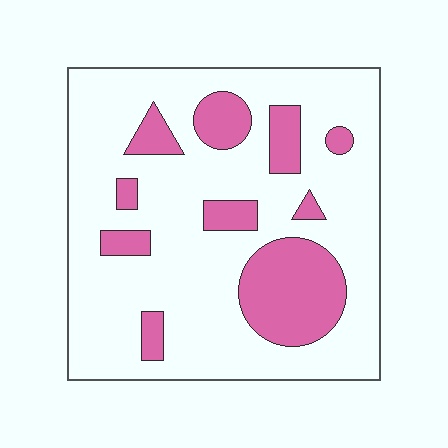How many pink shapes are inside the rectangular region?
10.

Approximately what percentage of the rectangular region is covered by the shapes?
Approximately 20%.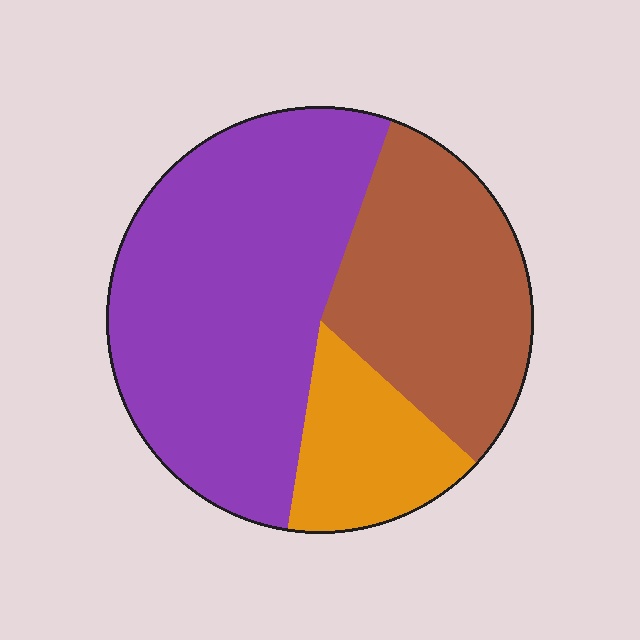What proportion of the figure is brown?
Brown covers 31% of the figure.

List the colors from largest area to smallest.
From largest to smallest: purple, brown, orange.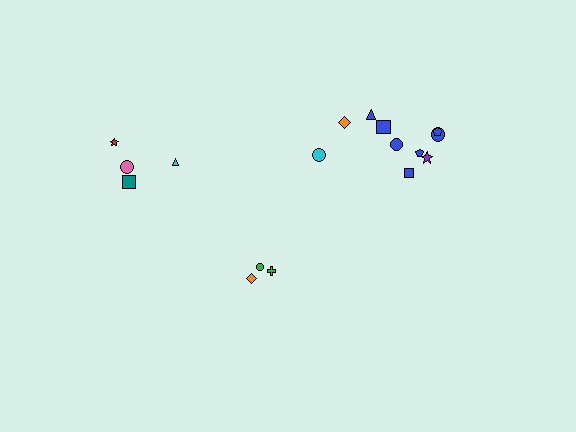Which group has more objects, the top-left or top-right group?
The top-right group.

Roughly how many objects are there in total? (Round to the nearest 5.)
Roughly 15 objects in total.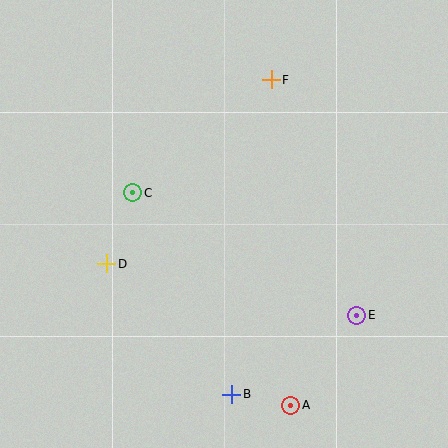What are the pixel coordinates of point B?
Point B is at (232, 394).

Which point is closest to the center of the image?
Point C at (133, 193) is closest to the center.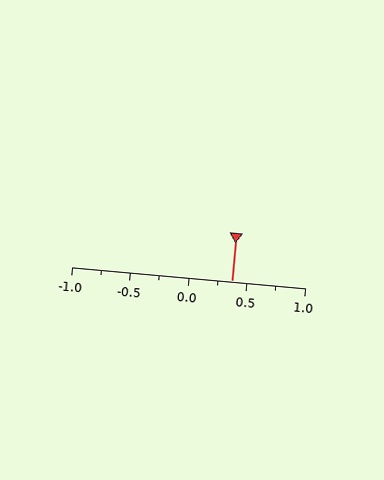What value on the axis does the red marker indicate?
The marker indicates approximately 0.38.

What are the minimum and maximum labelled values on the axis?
The axis runs from -1.0 to 1.0.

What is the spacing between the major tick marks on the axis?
The major ticks are spaced 0.5 apart.